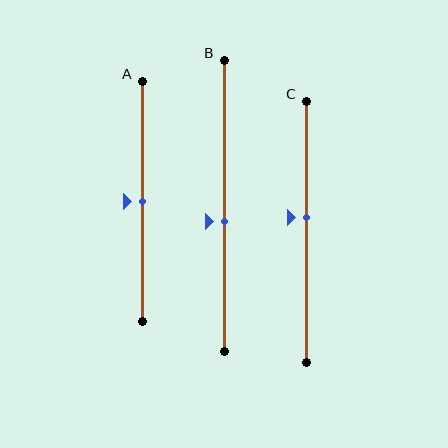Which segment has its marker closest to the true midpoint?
Segment A has its marker closest to the true midpoint.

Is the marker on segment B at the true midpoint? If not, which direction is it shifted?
No, the marker on segment B is shifted downward by about 5% of the segment length.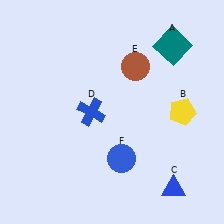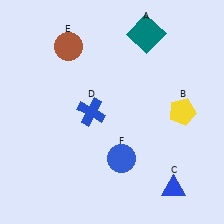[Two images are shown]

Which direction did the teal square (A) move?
The teal square (A) moved left.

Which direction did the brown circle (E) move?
The brown circle (E) moved left.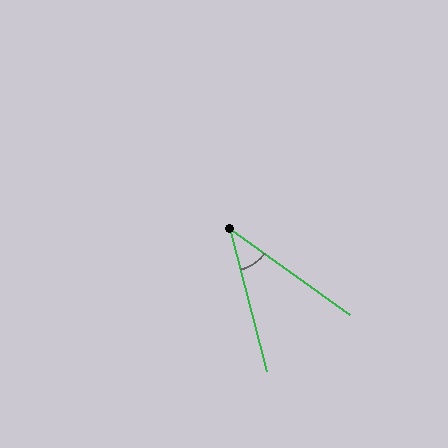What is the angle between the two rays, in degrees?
Approximately 40 degrees.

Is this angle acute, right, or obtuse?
It is acute.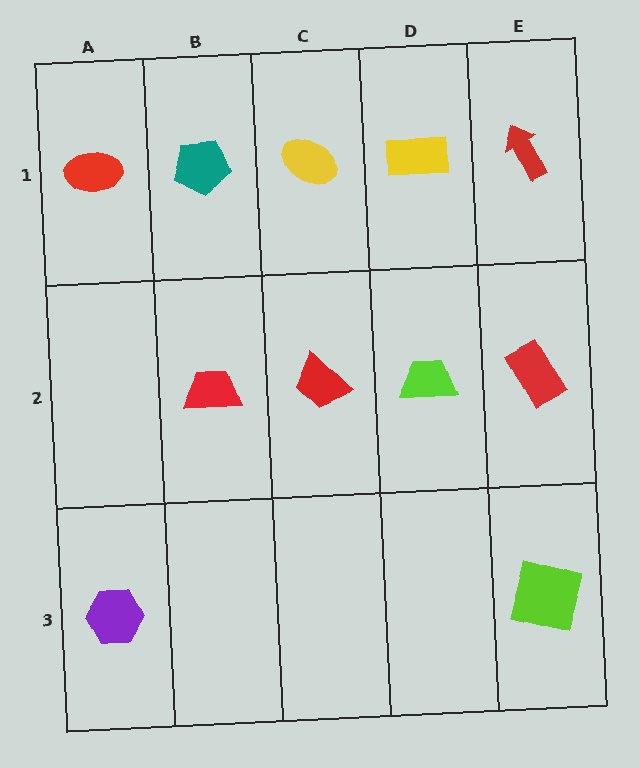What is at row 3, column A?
A purple hexagon.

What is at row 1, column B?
A teal pentagon.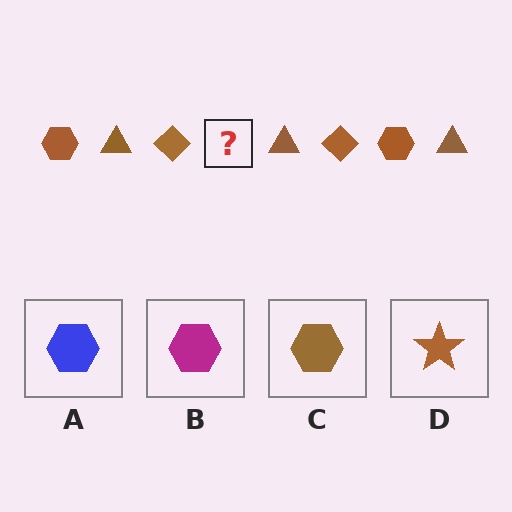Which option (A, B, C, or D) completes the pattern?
C.